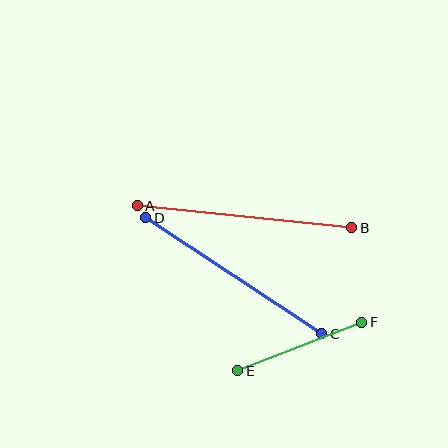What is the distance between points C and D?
The distance is approximately 211 pixels.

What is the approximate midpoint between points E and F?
The midpoint is at approximately (300, 346) pixels.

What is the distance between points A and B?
The distance is approximately 216 pixels.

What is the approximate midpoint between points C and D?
The midpoint is at approximately (234, 276) pixels.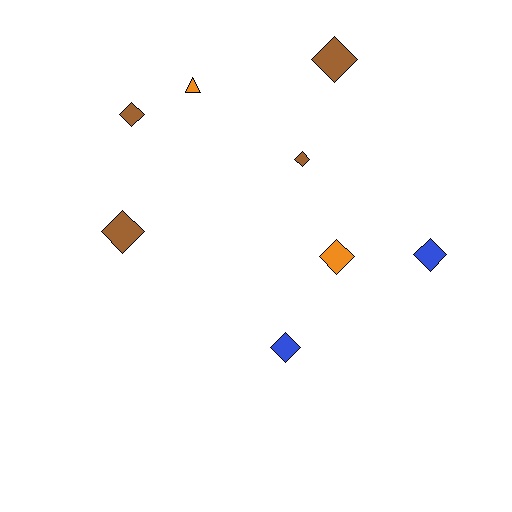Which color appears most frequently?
Brown, with 4 objects.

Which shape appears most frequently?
Diamond, with 7 objects.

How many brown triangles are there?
There are no brown triangles.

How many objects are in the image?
There are 8 objects.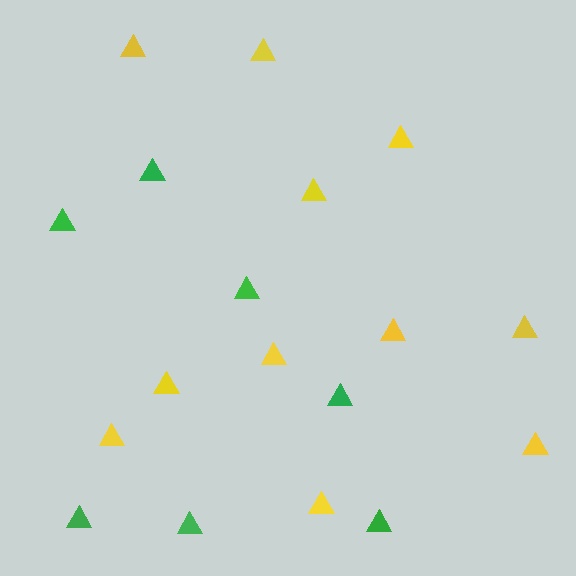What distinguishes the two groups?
There are 2 groups: one group of yellow triangles (11) and one group of green triangles (7).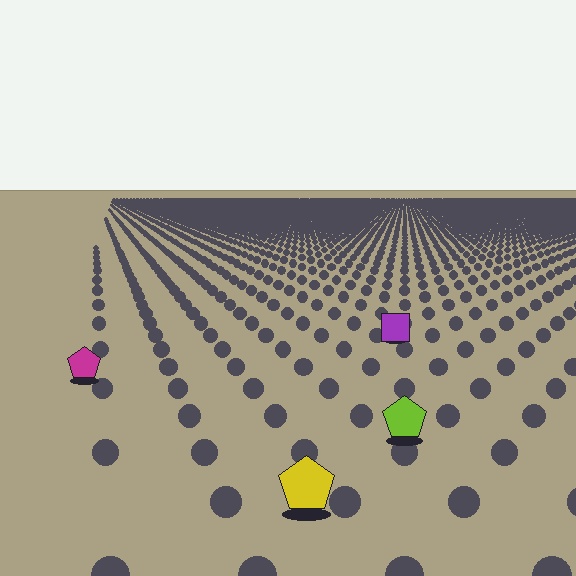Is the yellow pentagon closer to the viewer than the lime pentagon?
Yes. The yellow pentagon is closer — you can tell from the texture gradient: the ground texture is coarser near it.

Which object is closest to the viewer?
The yellow pentagon is closest. The texture marks near it are larger and more spread out.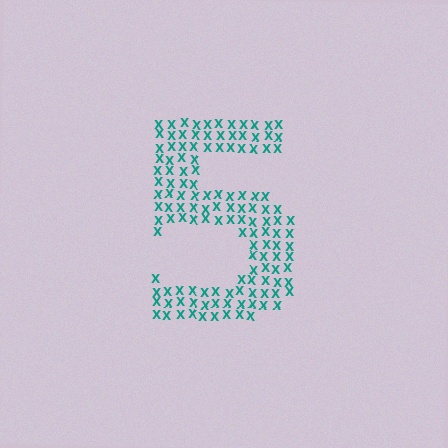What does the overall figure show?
The overall figure shows the digit 5.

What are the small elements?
The small elements are letter X's.